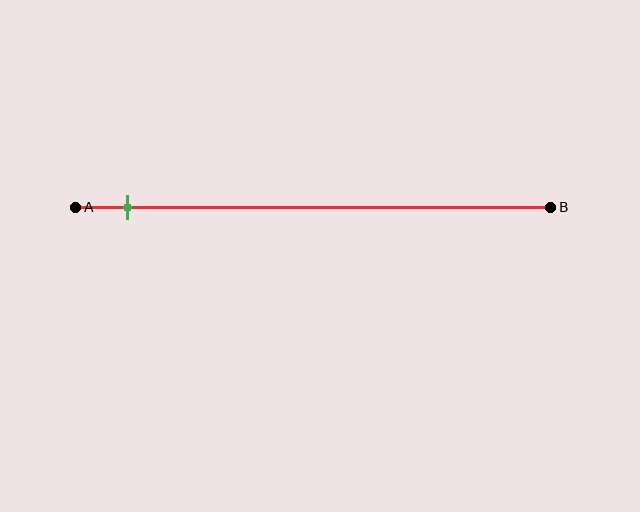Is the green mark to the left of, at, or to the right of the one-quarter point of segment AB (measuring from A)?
The green mark is to the left of the one-quarter point of segment AB.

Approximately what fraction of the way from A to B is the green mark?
The green mark is approximately 10% of the way from A to B.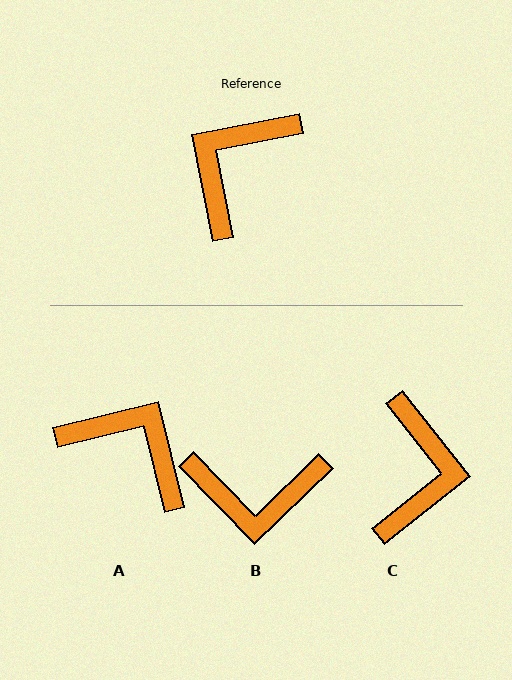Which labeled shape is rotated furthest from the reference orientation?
C, about 153 degrees away.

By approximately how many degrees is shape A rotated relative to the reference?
Approximately 87 degrees clockwise.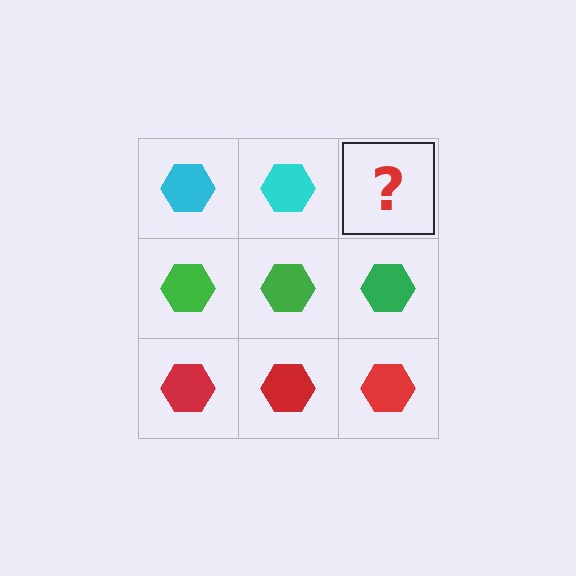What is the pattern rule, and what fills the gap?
The rule is that each row has a consistent color. The gap should be filled with a cyan hexagon.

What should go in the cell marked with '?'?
The missing cell should contain a cyan hexagon.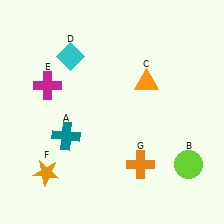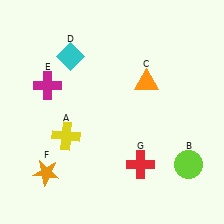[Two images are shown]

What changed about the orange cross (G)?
In Image 1, G is orange. In Image 2, it changed to red.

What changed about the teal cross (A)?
In Image 1, A is teal. In Image 2, it changed to yellow.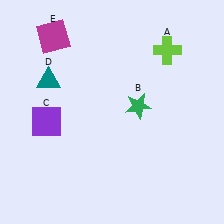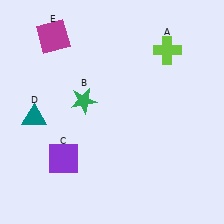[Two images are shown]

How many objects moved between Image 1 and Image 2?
3 objects moved between the two images.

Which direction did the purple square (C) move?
The purple square (C) moved down.